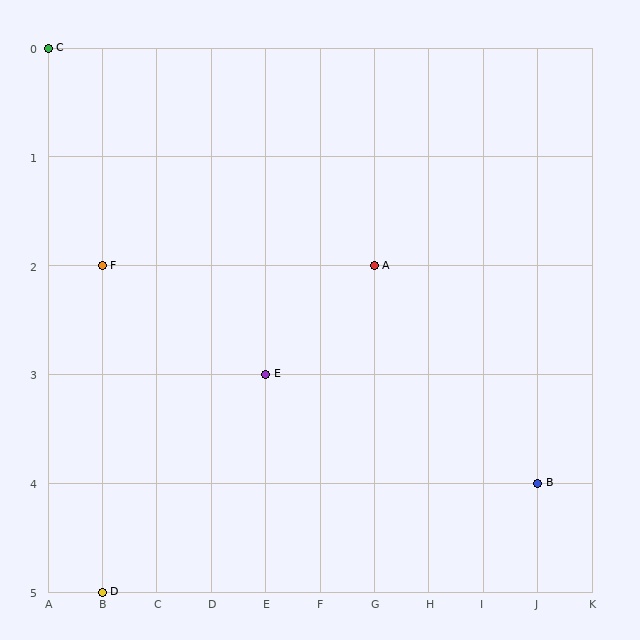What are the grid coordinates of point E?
Point E is at grid coordinates (E, 3).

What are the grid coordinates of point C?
Point C is at grid coordinates (A, 0).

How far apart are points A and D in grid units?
Points A and D are 5 columns and 3 rows apart (about 5.8 grid units diagonally).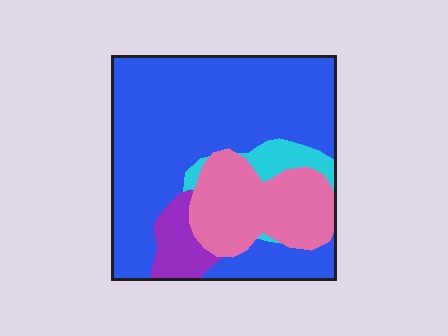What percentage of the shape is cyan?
Cyan covers around 5% of the shape.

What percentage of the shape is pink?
Pink covers around 20% of the shape.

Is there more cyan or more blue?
Blue.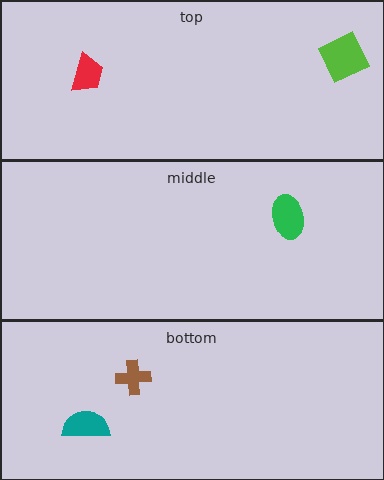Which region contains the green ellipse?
The middle region.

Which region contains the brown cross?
The bottom region.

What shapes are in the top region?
The lime square, the red trapezoid.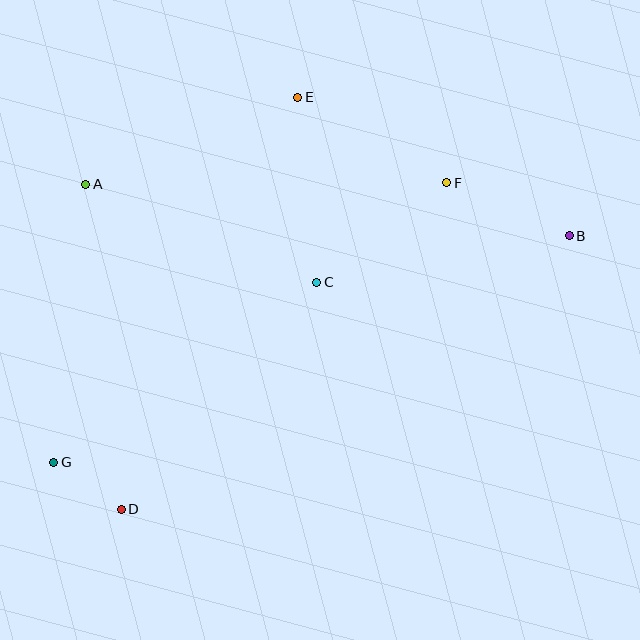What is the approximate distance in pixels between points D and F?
The distance between D and F is approximately 461 pixels.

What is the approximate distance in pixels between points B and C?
The distance between B and C is approximately 257 pixels.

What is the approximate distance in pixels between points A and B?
The distance between A and B is approximately 486 pixels.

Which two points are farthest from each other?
Points B and G are farthest from each other.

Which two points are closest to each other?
Points D and G are closest to each other.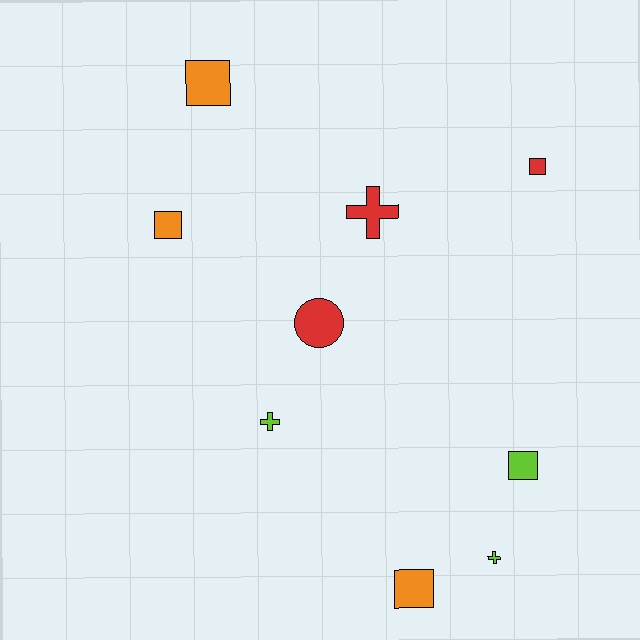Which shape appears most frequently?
Square, with 5 objects.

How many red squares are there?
There is 1 red square.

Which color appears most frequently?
Orange, with 3 objects.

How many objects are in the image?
There are 9 objects.